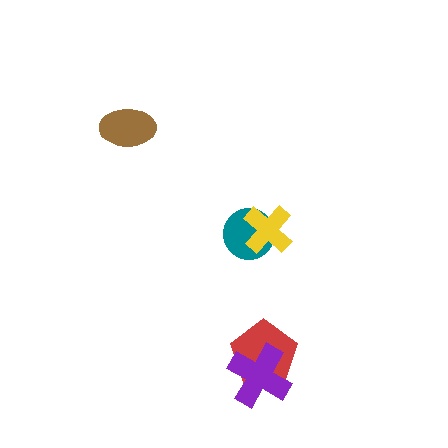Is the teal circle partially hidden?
Yes, it is partially covered by another shape.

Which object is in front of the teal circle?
The yellow cross is in front of the teal circle.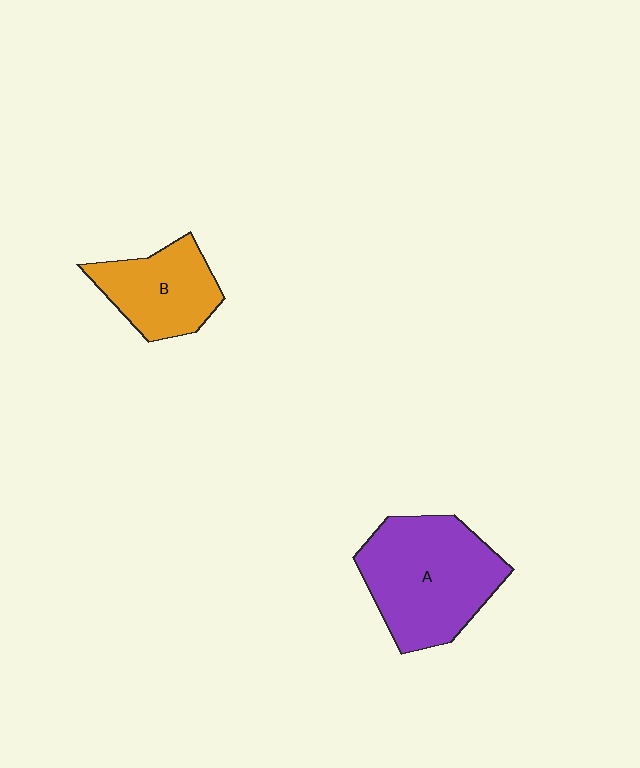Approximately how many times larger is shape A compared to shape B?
Approximately 1.6 times.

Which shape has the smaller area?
Shape B (orange).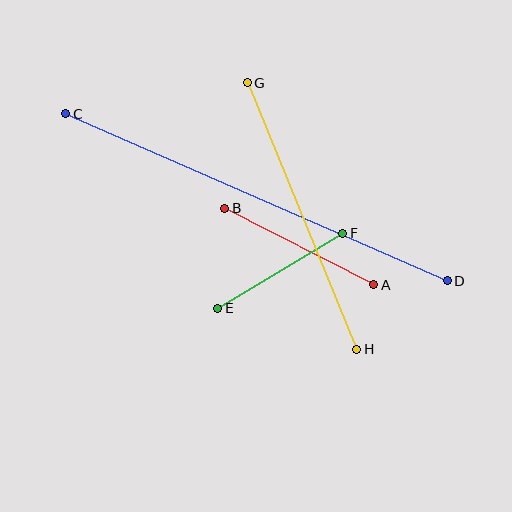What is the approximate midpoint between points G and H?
The midpoint is at approximately (302, 216) pixels.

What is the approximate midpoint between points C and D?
The midpoint is at approximately (256, 197) pixels.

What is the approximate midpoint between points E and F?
The midpoint is at approximately (280, 271) pixels.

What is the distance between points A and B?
The distance is approximately 167 pixels.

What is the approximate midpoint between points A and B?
The midpoint is at approximately (299, 247) pixels.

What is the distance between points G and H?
The distance is approximately 288 pixels.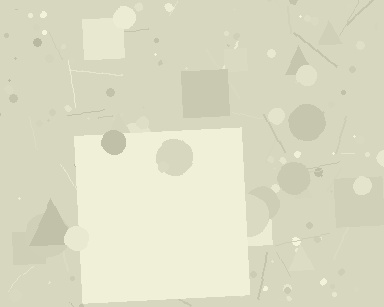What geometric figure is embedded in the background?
A square is embedded in the background.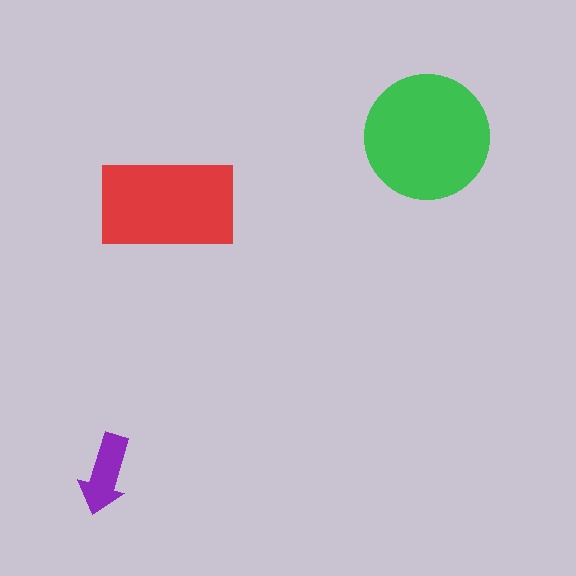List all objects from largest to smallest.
The green circle, the red rectangle, the purple arrow.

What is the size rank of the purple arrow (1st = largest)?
3rd.